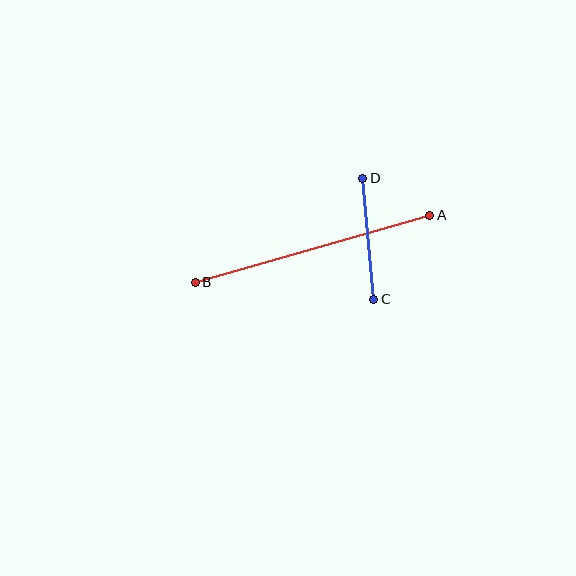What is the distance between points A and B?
The distance is approximately 244 pixels.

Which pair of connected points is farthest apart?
Points A and B are farthest apart.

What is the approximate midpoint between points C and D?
The midpoint is at approximately (368, 239) pixels.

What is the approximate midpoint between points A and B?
The midpoint is at approximately (312, 249) pixels.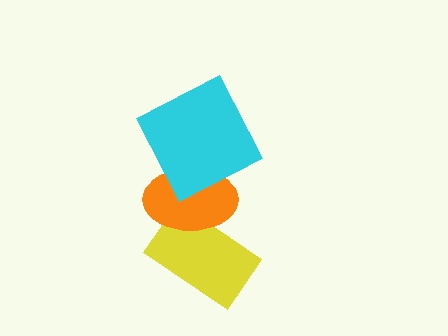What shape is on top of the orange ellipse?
The cyan square is on top of the orange ellipse.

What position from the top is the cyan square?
The cyan square is 1st from the top.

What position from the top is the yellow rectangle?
The yellow rectangle is 3rd from the top.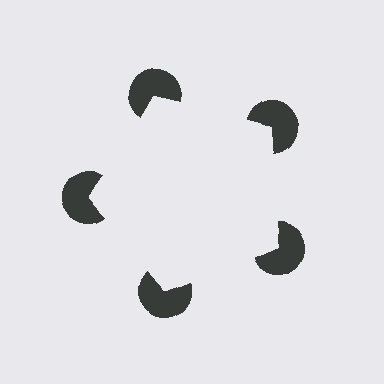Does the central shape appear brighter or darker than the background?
It typically appears slightly brighter than the background, even though no actual brightness change is drawn.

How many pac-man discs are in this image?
There are 5 — one at each vertex of the illusory pentagon.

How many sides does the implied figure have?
5 sides.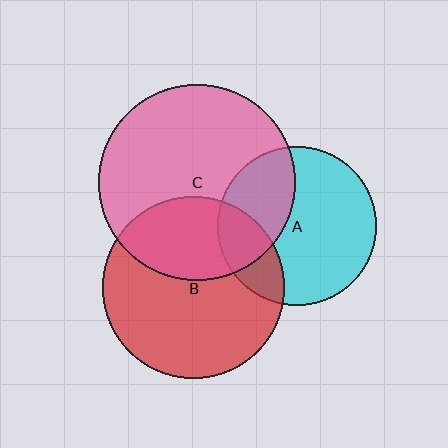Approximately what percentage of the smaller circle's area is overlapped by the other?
Approximately 35%.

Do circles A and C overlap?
Yes.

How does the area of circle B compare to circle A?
Approximately 1.3 times.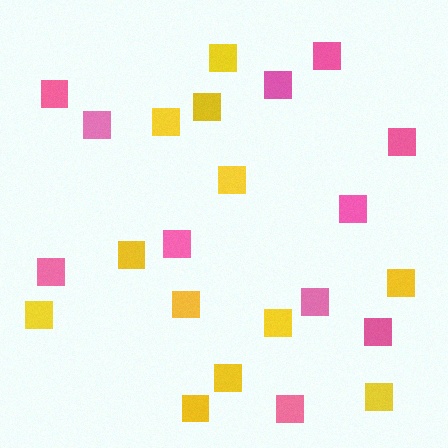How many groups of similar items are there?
There are 2 groups: one group of pink squares (11) and one group of yellow squares (12).